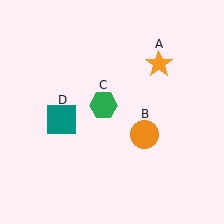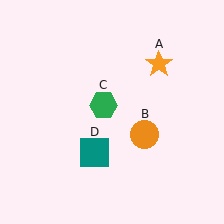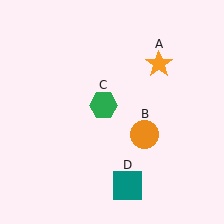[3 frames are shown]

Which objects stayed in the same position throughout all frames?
Orange star (object A) and orange circle (object B) and green hexagon (object C) remained stationary.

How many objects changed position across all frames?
1 object changed position: teal square (object D).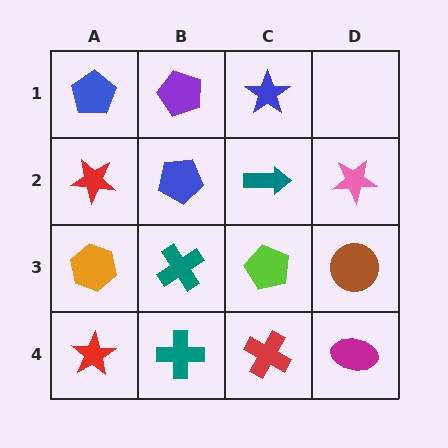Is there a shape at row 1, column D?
No, that cell is empty.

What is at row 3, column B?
A teal cross.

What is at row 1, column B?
A purple pentagon.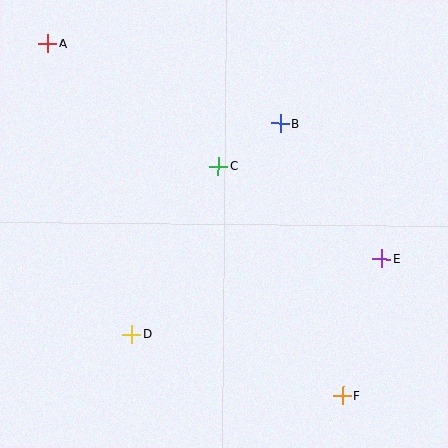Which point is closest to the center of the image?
Point C at (218, 166) is closest to the center.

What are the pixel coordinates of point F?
Point F is at (343, 396).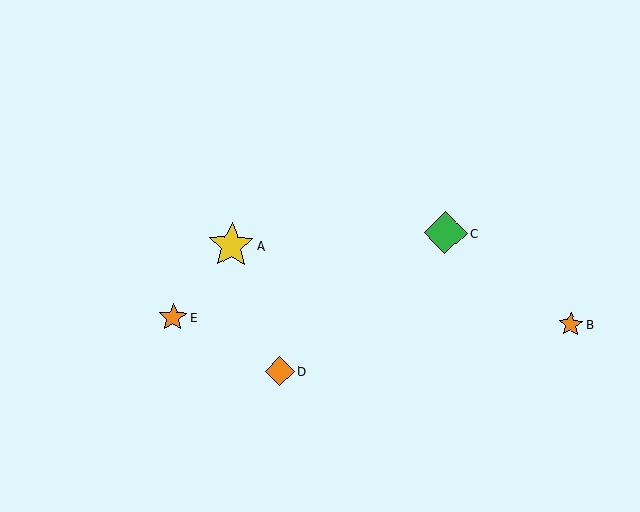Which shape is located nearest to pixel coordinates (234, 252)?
The yellow star (labeled A) at (231, 246) is nearest to that location.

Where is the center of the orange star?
The center of the orange star is at (173, 317).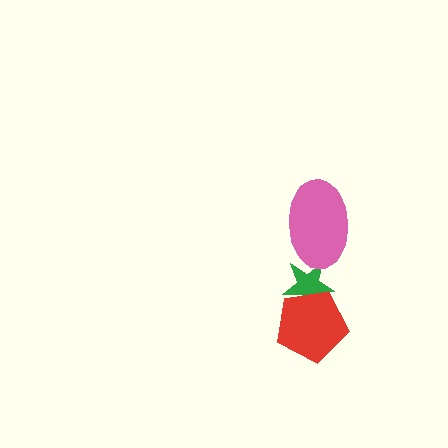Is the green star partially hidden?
Yes, it is partially covered by another shape.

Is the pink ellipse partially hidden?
No, no other shape covers it.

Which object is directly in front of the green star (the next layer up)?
The red pentagon is directly in front of the green star.